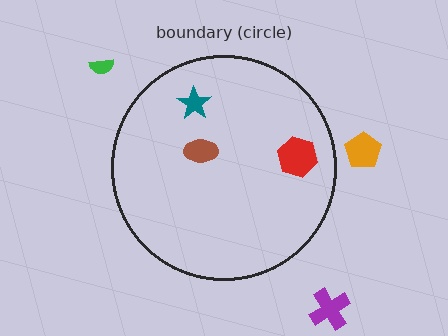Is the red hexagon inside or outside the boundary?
Inside.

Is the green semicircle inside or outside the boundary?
Outside.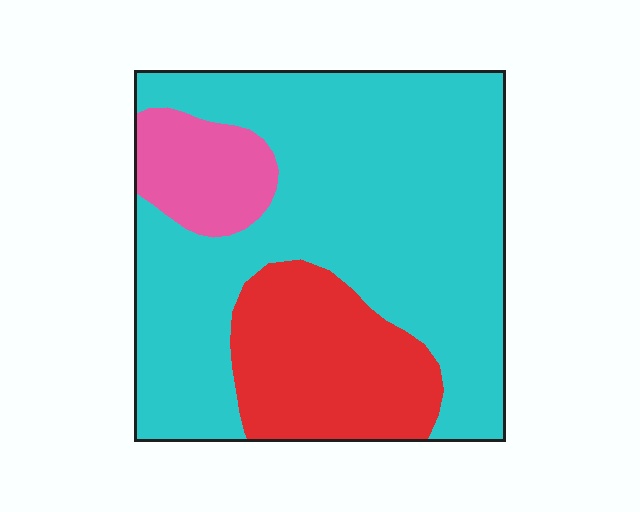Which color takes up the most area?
Cyan, at roughly 70%.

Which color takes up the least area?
Pink, at roughly 10%.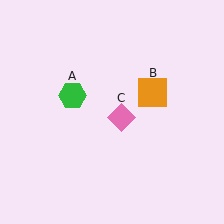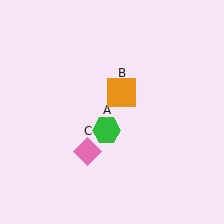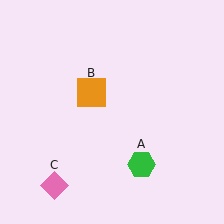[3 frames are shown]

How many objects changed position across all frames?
3 objects changed position: green hexagon (object A), orange square (object B), pink diamond (object C).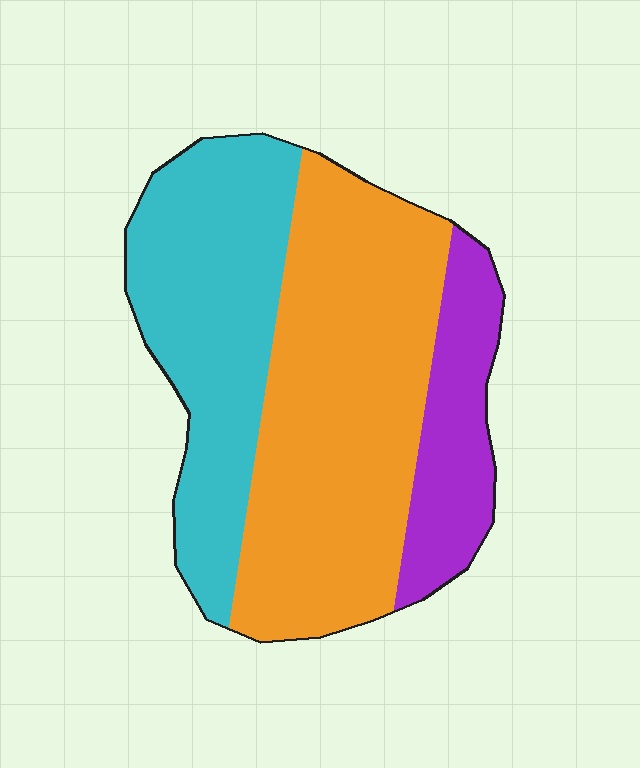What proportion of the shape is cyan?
Cyan takes up between a third and a half of the shape.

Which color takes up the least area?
Purple, at roughly 15%.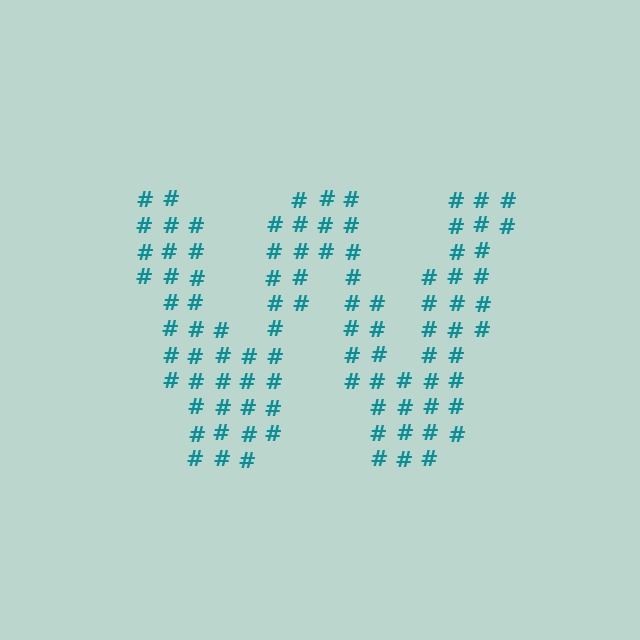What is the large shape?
The large shape is the letter W.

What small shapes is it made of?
It is made of small hash symbols.